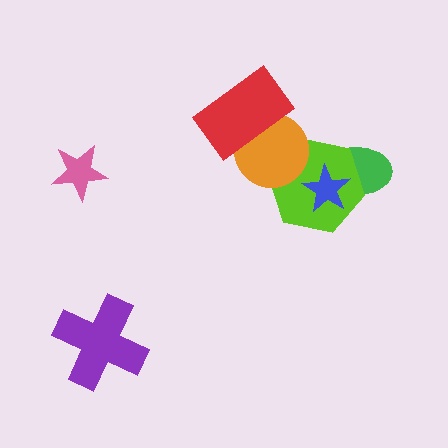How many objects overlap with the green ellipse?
2 objects overlap with the green ellipse.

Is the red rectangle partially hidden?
No, no other shape covers it.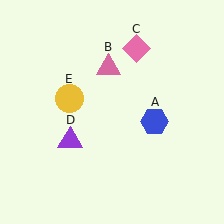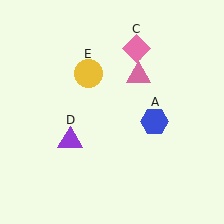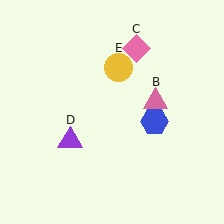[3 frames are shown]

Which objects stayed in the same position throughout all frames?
Blue hexagon (object A) and pink diamond (object C) and purple triangle (object D) remained stationary.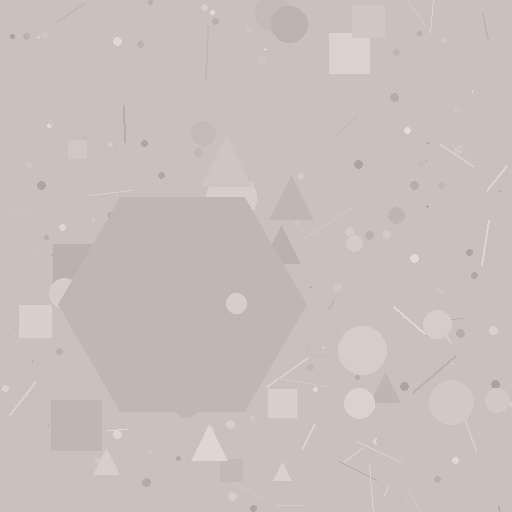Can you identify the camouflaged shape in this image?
The camouflaged shape is a hexagon.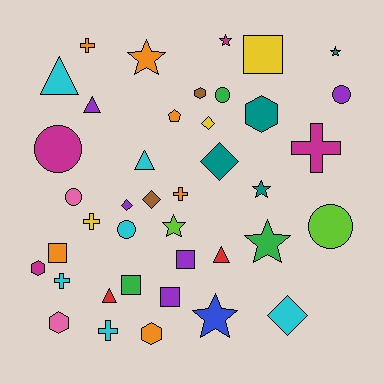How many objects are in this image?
There are 40 objects.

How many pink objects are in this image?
There are 2 pink objects.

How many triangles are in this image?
There are 5 triangles.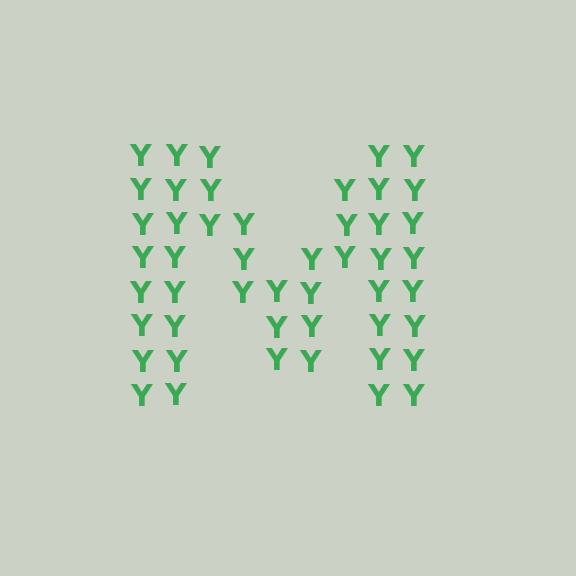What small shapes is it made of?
It is made of small letter Y's.